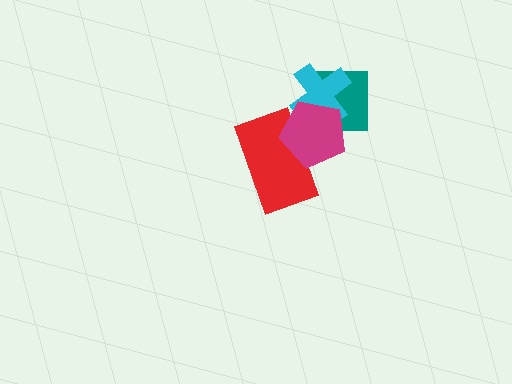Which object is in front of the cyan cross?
The magenta pentagon is in front of the cyan cross.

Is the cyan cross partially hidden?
Yes, it is partially covered by another shape.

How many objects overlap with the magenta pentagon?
3 objects overlap with the magenta pentagon.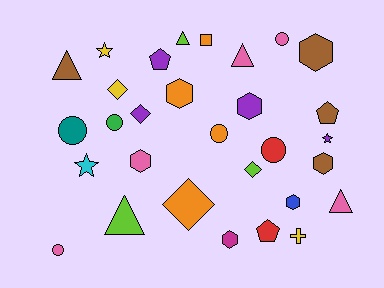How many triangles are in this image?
There are 5 triangles.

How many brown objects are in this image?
There are 4 brown objects.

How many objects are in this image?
There are 30 objects.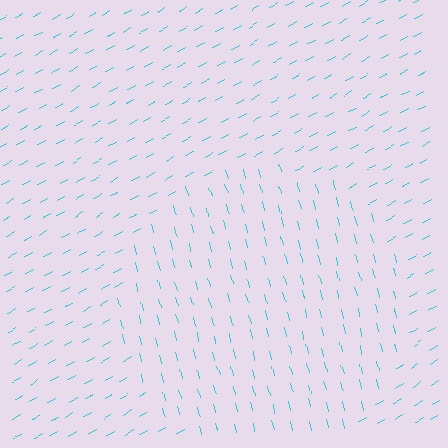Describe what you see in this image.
The image is filled with small cyan line segments. A circle region in the image has lines oriented differently from the surrounding lines, creating a visible texture boundary.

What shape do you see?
I see a circle.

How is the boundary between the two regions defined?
The boundary is defined purely by a change in line orientation (approximately 76 degrees difference). All lines are the same color and thickness.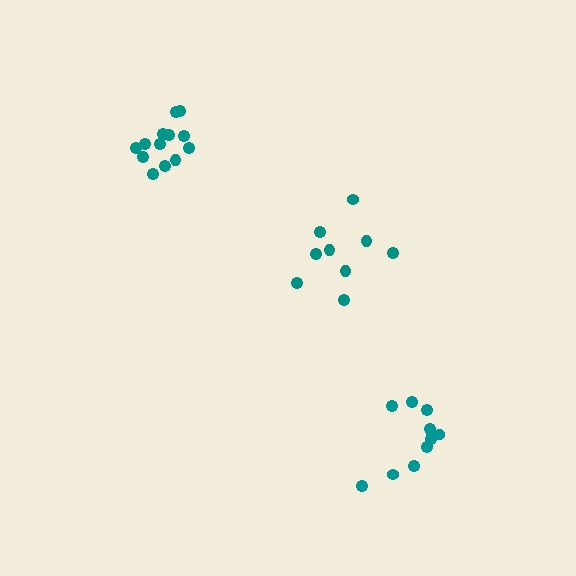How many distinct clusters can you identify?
There are 3 distinct clusters.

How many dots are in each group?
Group 1: 9 dots, Group 2: 13 dots, Group 3: 11 dots (33 total).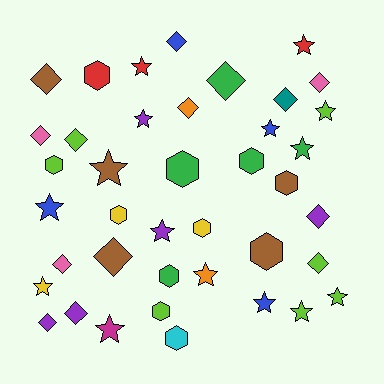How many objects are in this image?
There are 40 objects.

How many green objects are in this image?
There are 5 green objects.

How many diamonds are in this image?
There are 14 diamonds.